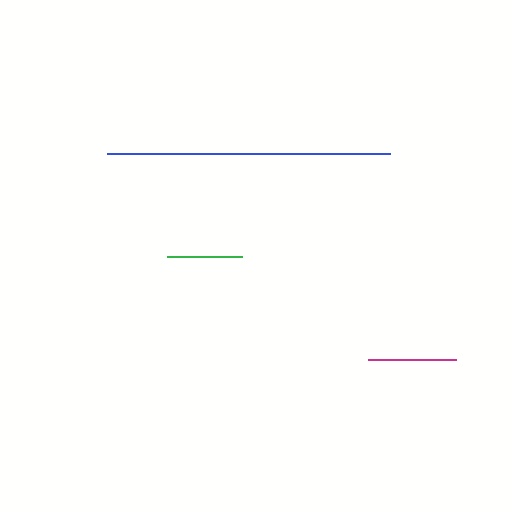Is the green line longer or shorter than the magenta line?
The magenta line is longer than the green line.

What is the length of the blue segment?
The blue segment is approximately 283 pixels long.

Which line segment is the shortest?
The green line is the shortest at approximately 75 pixels.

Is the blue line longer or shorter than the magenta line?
The blue line is longer than the magenta line.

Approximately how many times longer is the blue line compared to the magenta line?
The blue line is approximately 3.2 times the length of the magenta line.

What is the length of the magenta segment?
The magenta segment is approximately 88 pixels long.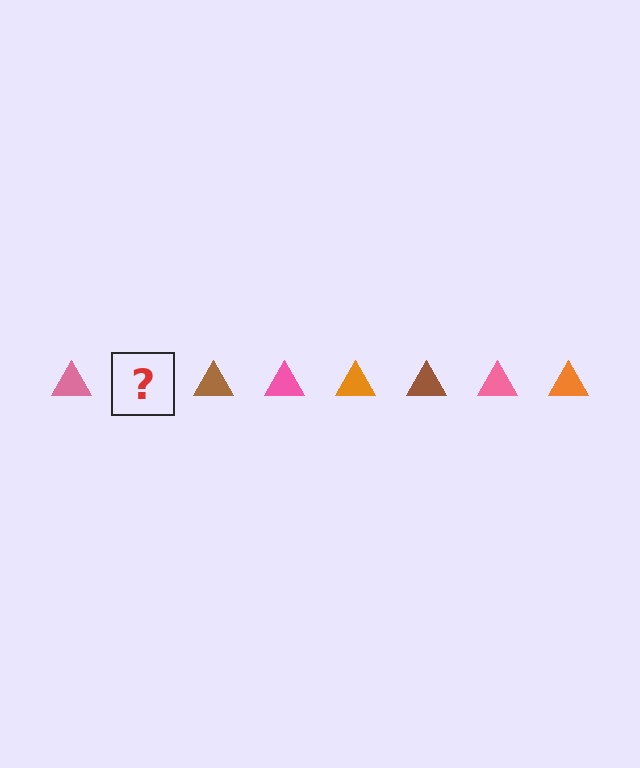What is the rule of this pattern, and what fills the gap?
The rule is that the pattern cycles through pink, orange, brown triangles. The gap should be filled with an orange triangle.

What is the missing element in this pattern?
The missing element is an orange triangle.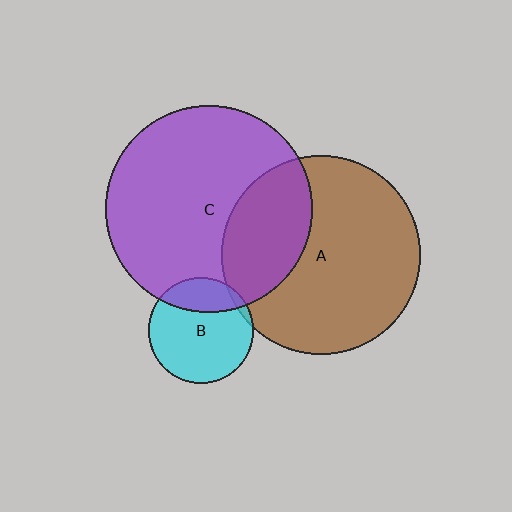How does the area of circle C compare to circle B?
Approximately 3.9 times.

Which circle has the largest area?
Circle C (purple).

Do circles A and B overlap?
Yes.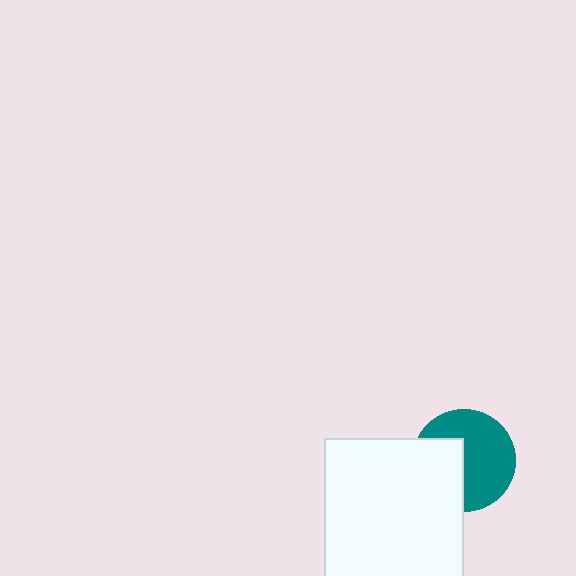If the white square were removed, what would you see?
You would see the complete teal circle.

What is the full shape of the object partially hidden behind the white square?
The partially hidden object is a teal circle.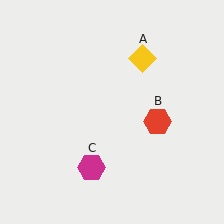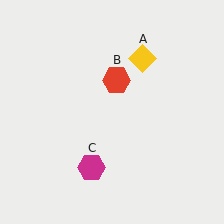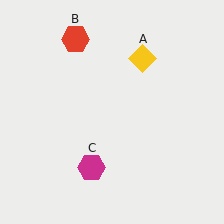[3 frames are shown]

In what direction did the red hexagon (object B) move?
The red hexagon (object B) moved up and to the left.